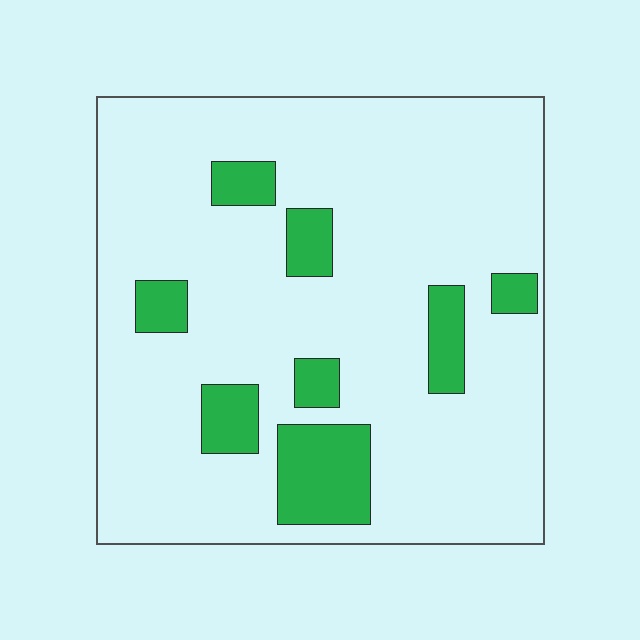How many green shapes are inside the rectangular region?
8.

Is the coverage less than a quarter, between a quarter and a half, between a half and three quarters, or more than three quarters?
Less than a quarter.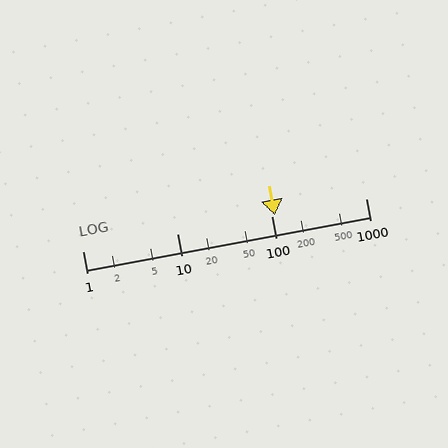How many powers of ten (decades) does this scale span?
The scale spans 3 decades, from 1 to 1000.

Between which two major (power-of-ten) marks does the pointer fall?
The pointer is between 100 and 1000.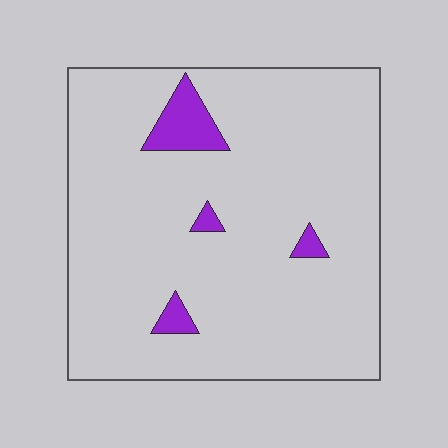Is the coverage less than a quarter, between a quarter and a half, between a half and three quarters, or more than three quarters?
Less than a quarter.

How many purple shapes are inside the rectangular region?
4.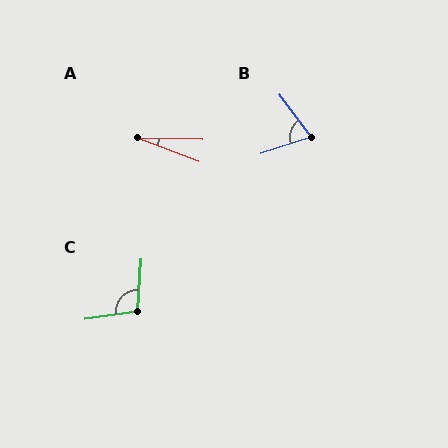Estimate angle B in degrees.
Approximately 72 degrees.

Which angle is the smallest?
A, at approximately 19 degrees.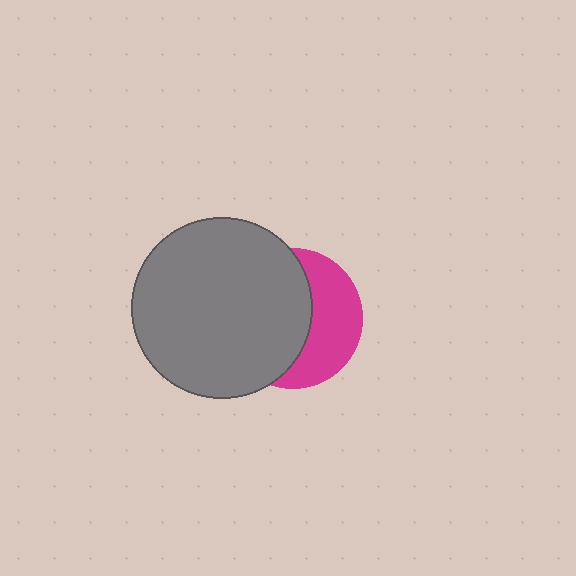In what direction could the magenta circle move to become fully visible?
The magenta circle could move right. That would shift it out from behind the gray circle entirely.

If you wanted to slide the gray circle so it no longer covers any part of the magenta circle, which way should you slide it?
Slide it left — that is the most direct way to separate the two shapes.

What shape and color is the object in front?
The object in front is a gray circle.